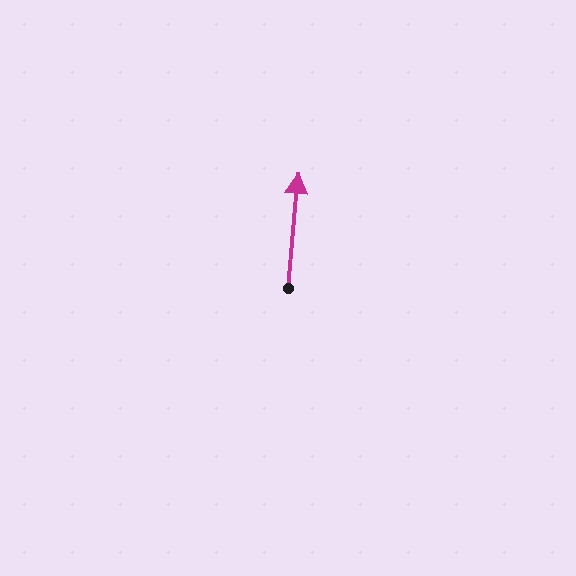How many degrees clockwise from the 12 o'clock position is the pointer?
Approximately 5 degrees.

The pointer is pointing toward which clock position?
Roughly 12 o'clock.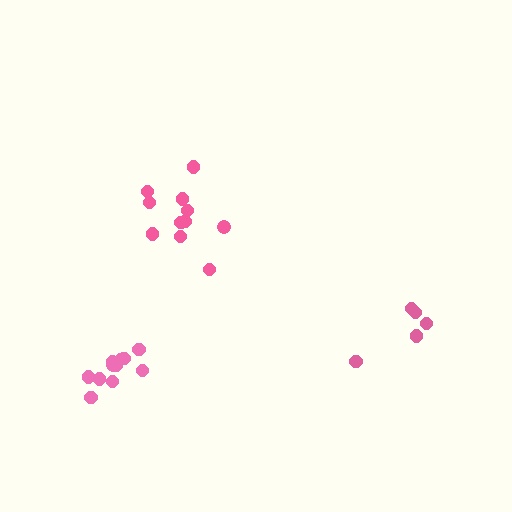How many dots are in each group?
Group 1: 11 dots, Group 2: 5 dots, Group 3: 11 dots (27 total).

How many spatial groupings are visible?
There are 3 spatial groupings.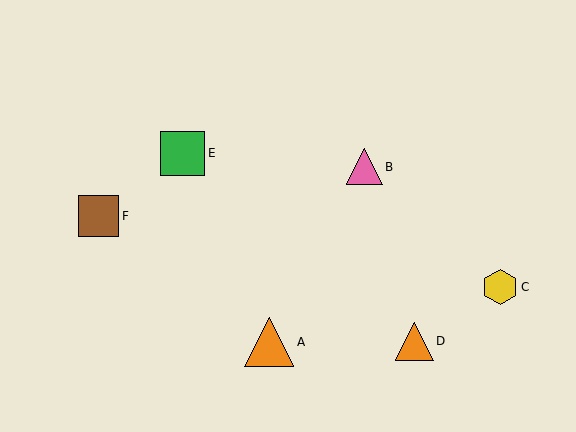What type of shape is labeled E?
Shape E is a green square.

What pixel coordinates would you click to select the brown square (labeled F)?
Click at (99, 216) to select the brown square F.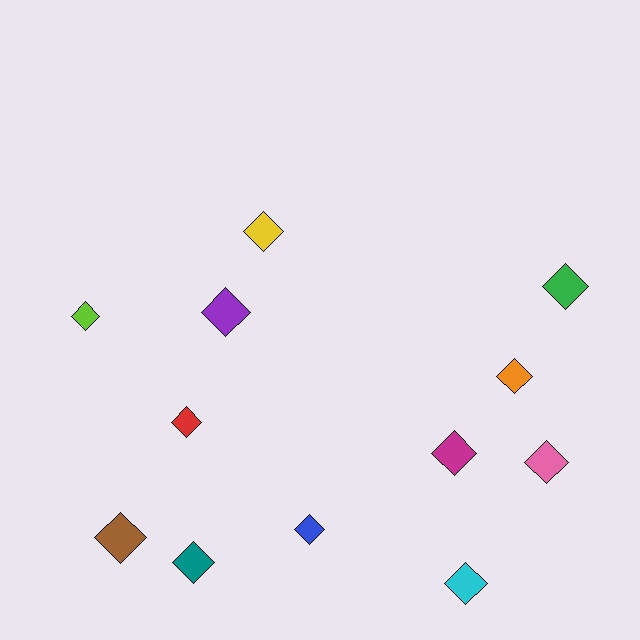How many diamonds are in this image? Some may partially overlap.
There are 12 diamonds.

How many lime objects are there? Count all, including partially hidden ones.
There is 1 lime object.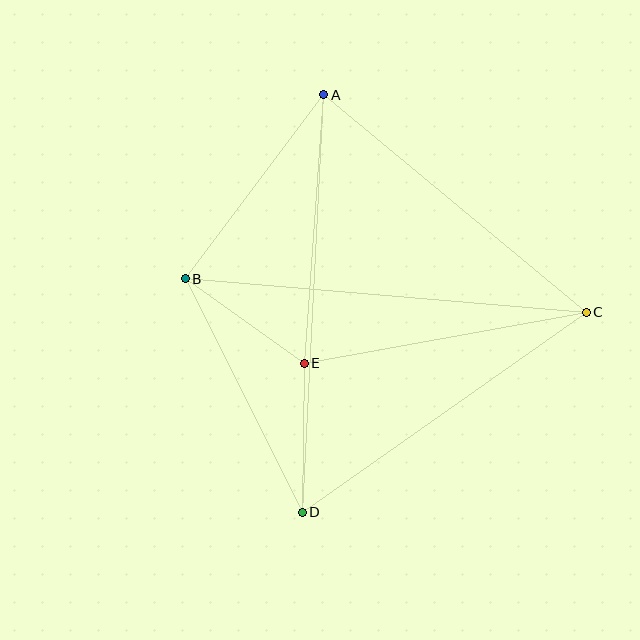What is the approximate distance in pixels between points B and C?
The distance between B and C is approximately 402 pixels.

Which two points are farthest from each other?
Points A and D are farthest from each other.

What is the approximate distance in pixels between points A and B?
The distance between A and B is approximately 231 pixels.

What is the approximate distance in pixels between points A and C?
The distance between A and C is approximately 341 pixels.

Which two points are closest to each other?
Points B and E are closest to each other.